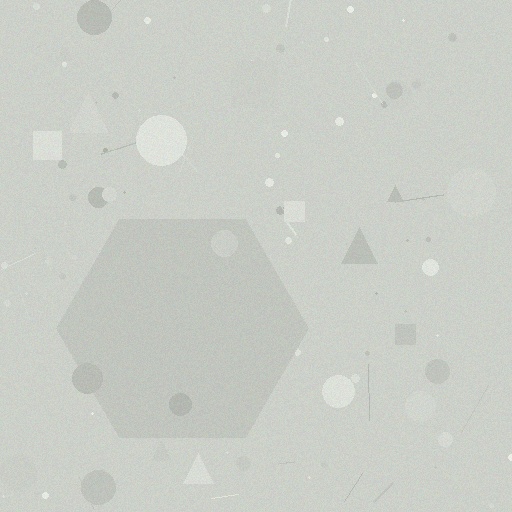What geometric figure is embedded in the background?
A hexagon is embedded in the background.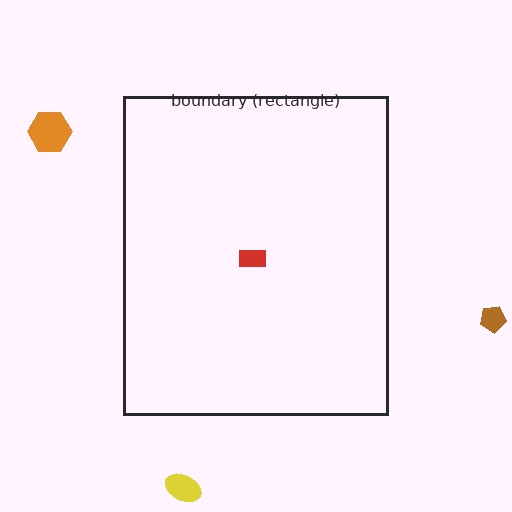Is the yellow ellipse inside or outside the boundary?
Outside.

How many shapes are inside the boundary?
1 inside, 3 outside.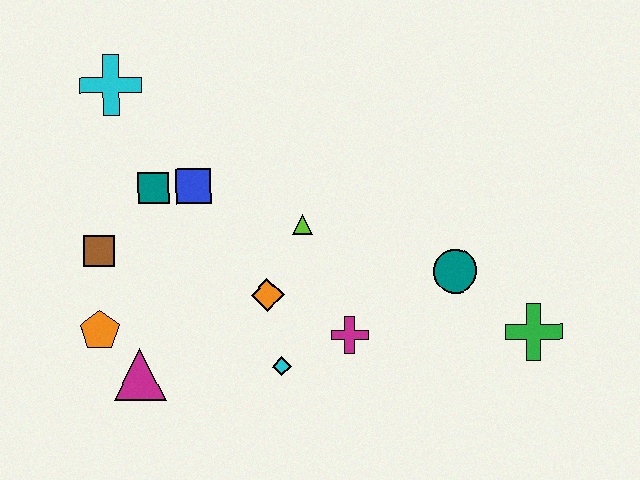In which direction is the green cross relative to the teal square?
The green cross is to the right of the teal square.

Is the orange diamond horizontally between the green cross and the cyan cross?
Yes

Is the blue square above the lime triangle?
Yes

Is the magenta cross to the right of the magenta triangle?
Yes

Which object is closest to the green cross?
The teal circle is closest to the green cross.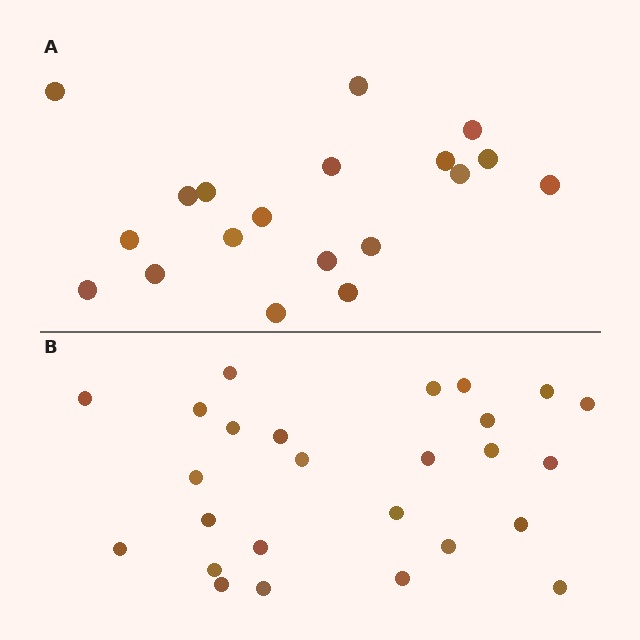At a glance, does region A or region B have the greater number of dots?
Region B (the bottom region) has more dots.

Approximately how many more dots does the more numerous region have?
Region B has roughly 8 or so more dots than region A.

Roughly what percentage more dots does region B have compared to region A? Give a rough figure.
About 35% more.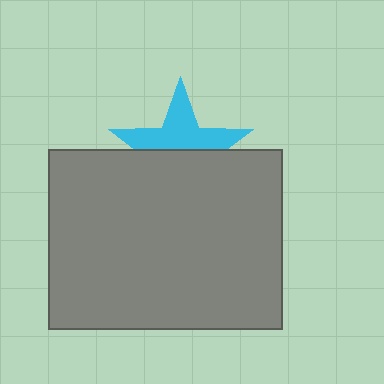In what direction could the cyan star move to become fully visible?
The cyan star could move up. That would shift it out from behind the gray rectangle entirely.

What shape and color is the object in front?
The object in front is a gray rectangle.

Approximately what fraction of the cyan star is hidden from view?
Roughly 50% of the cyan star is hidden behind the gray rectangle.